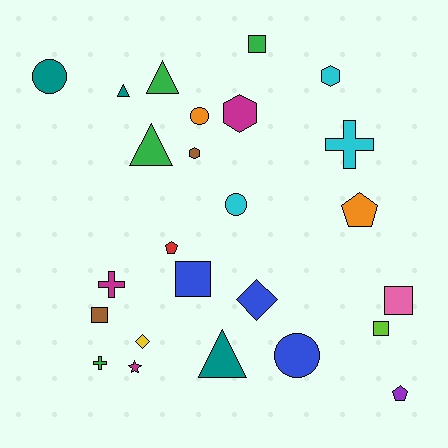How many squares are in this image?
There are 5 squares.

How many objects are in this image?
There are 25 objects.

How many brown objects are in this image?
There are 2 brown objects.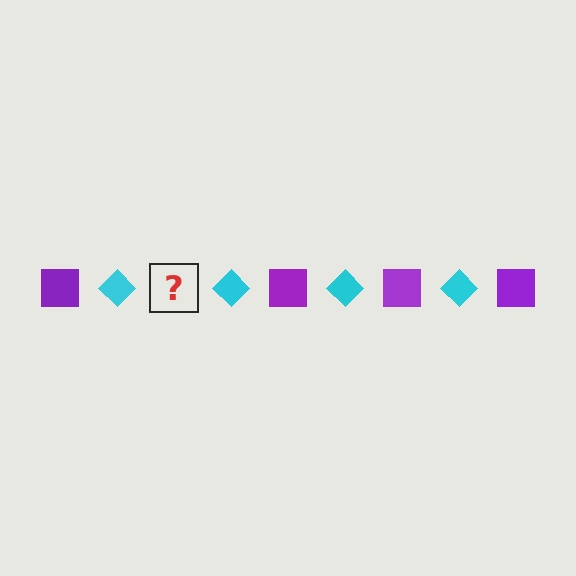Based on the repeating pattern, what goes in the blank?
The blank should be a purple square.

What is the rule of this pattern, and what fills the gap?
The rule is that the pattern alternates between purple square and cyan diamond. The gap should be filled with a purple square.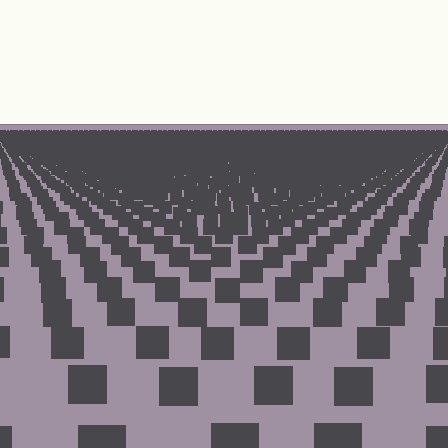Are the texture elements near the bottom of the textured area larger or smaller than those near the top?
Larger. Near the bottom, elements are closer to the viewer and appear at a bigger on-screen size.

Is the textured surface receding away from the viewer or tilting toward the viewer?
The surface is receding away from the viewer. Texture elements get smaller and denser toward the top.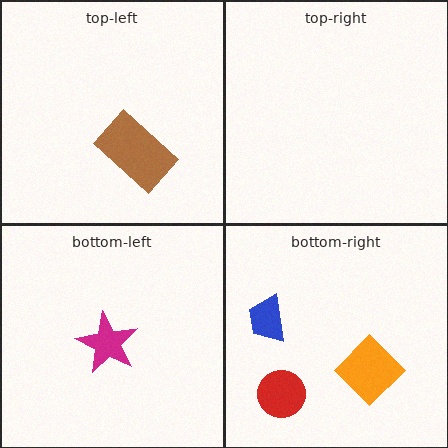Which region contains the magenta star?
The bottom-left region.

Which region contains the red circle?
The bottom-right region.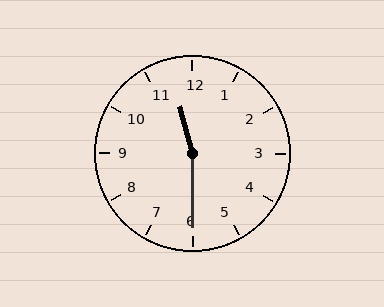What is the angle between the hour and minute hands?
Approximately 165 degrees.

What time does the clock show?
11:30.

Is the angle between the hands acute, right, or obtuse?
It is obtuse.